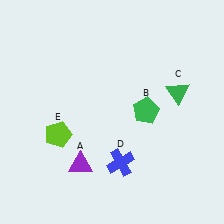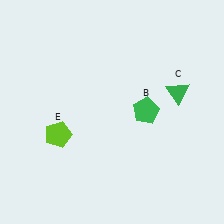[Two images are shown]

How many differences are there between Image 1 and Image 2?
There are 2 differences between the two images.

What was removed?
The blue cross (D), the purple triangle (A) were removed in Image 2.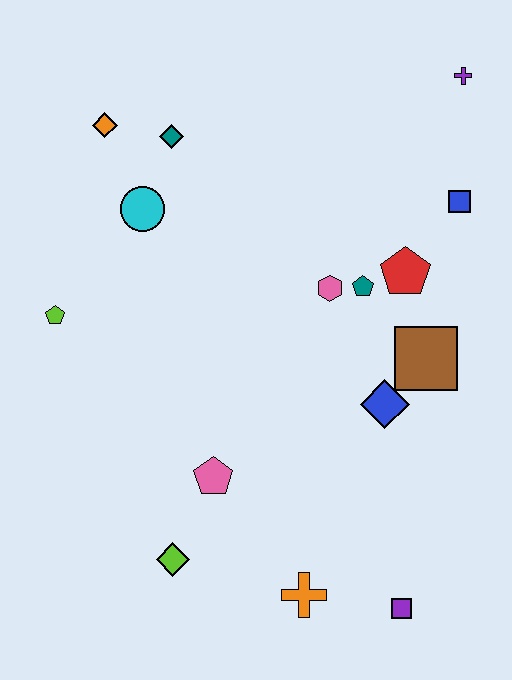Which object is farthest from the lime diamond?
The purple cross is farthest from the lime diamond.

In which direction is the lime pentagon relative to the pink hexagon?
The lime pentagon is to the left of the pink hexagon.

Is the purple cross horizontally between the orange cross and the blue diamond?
No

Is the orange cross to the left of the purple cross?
Yes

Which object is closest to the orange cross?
The purple square is closest to the orange cross.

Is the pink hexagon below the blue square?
Yes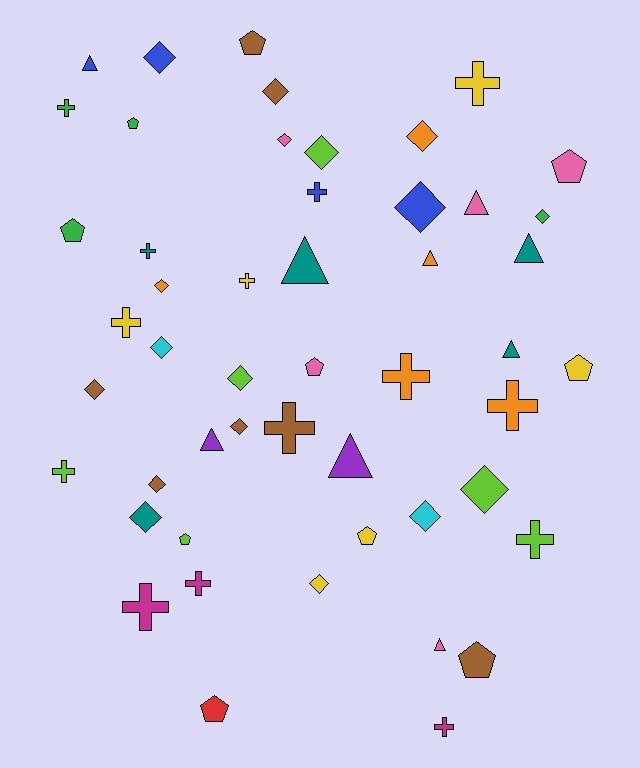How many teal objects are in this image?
There are 5 teal objects.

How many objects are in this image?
There are 50 objects.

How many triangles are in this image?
There are 9 triangles.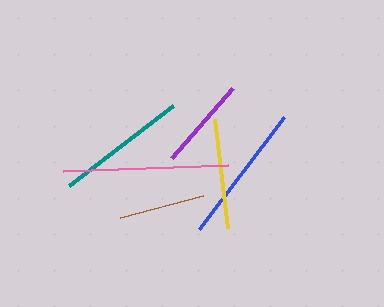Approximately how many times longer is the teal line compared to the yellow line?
The teal line is approximately 1.2 times the length of the yellow line.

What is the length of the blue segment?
The blue segment is approximately 141 pixels long.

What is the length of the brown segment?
The brown segment is approximately 87 pixels long.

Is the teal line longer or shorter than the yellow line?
The teal line is longer than the yellow line.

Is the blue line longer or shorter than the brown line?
The blue line is longer than the brown line.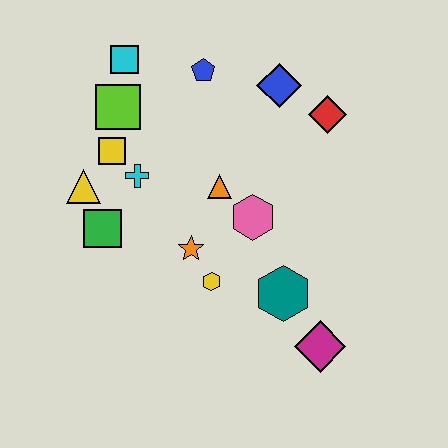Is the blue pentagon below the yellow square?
No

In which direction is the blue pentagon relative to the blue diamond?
The blue pentagon is to the left of the blue diamond.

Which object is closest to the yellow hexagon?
The orange star is closest to the yellow hexagon.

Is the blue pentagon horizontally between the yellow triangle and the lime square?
No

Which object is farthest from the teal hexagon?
The cyan square is farthest from the teal hexagon.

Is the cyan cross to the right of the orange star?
No